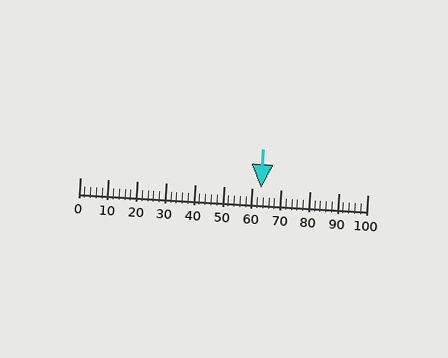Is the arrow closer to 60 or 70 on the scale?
The arrow is closer to 60.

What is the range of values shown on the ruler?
The ruler shows values from 0 to 100.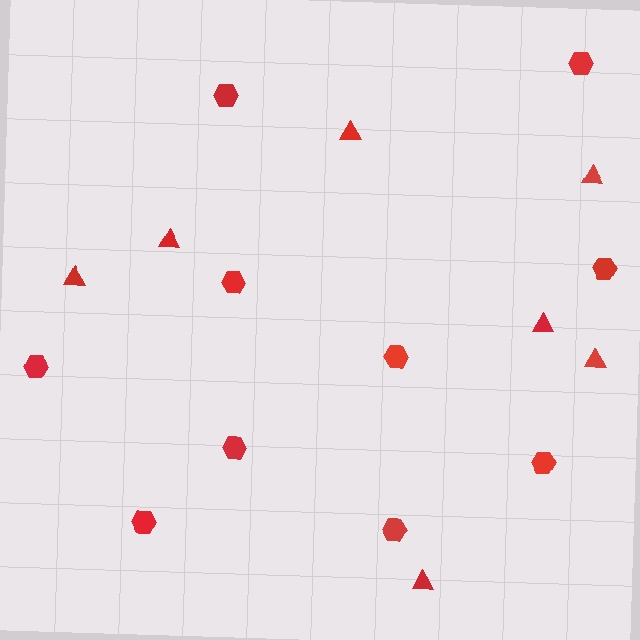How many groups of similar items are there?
There are 2 groups: one group of hexagons (10) and one group of triangles (7).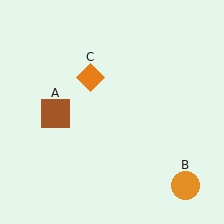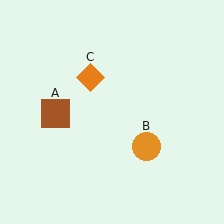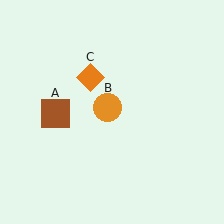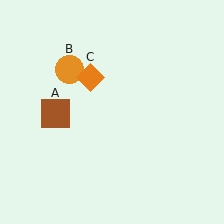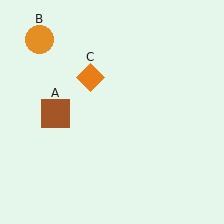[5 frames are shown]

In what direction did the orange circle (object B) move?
The orange circle (object B) moved up and to the left.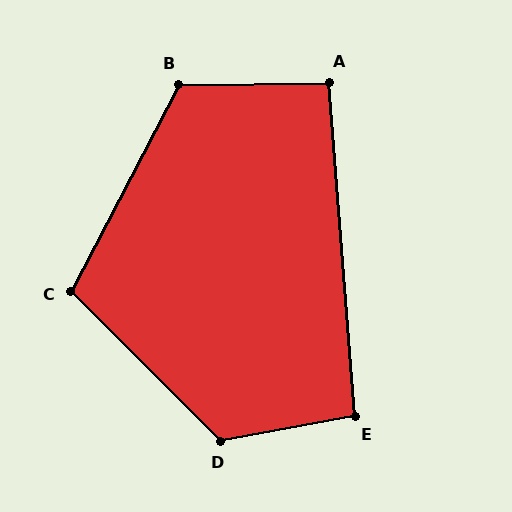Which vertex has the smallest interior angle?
A, at approximately 94 degrees.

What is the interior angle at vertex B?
Approximately 118 degrees (obtuse).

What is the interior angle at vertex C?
Approximately 108 degrees (obtuse).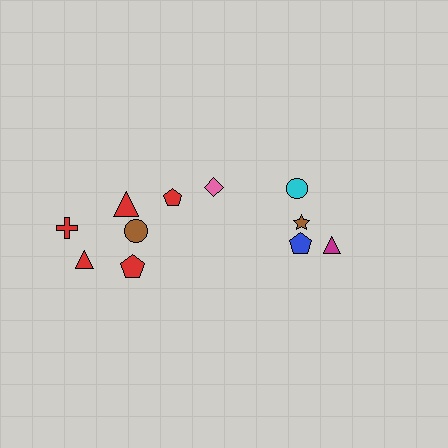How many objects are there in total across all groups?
There are 11 objects.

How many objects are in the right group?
There are 4 objects.